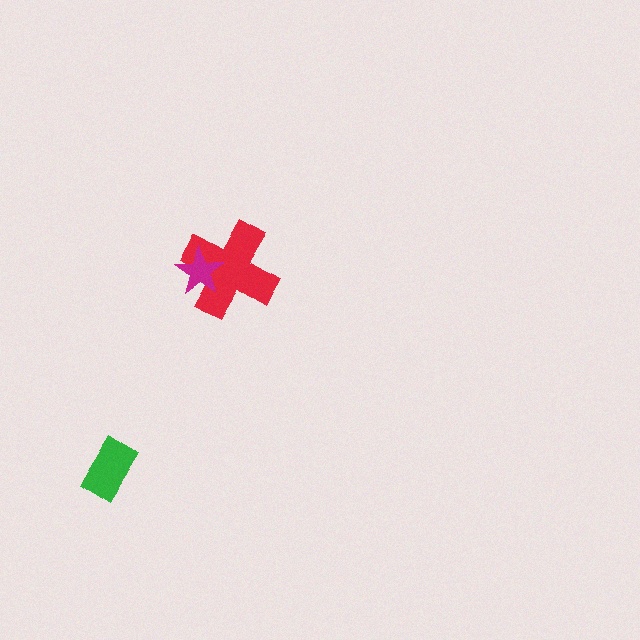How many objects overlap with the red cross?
1 object overlaps with the red cross.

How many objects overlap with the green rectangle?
0 objects overlap with the green rectangle.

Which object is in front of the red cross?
The magenta star is in front of the red cross.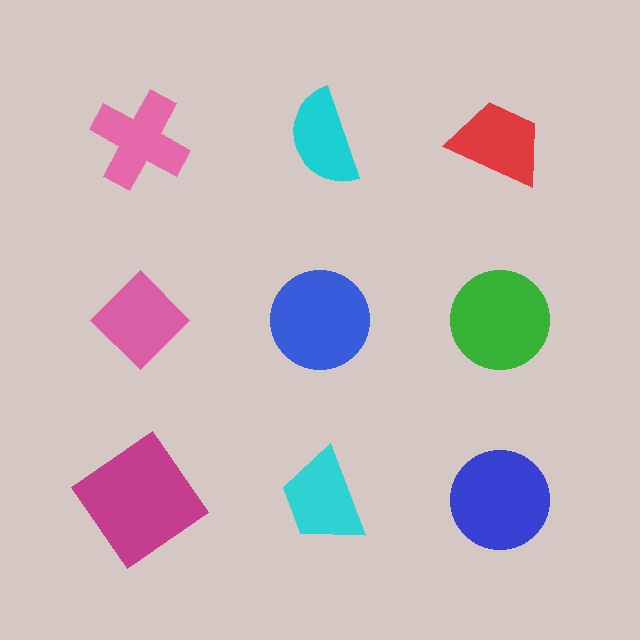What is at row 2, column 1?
A pink diamond.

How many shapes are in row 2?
3 shapes.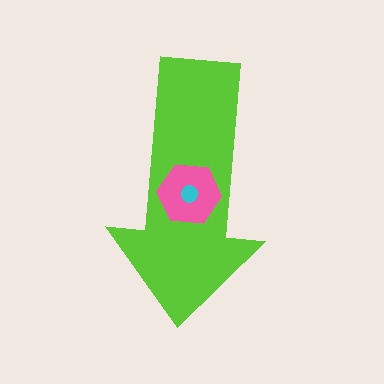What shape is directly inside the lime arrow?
The pink hexagon.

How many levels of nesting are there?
3.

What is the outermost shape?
The lime arrow.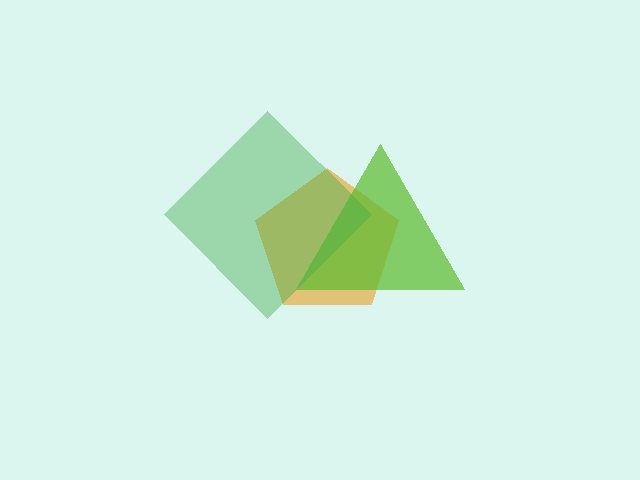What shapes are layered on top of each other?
The layered shapes are: an orange pentagon, a lime triangle, a green diamond.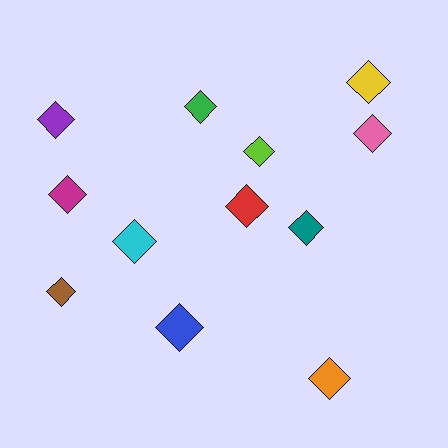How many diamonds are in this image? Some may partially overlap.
There are 12 diamonds.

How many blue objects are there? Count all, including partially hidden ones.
There is 1 blue object.